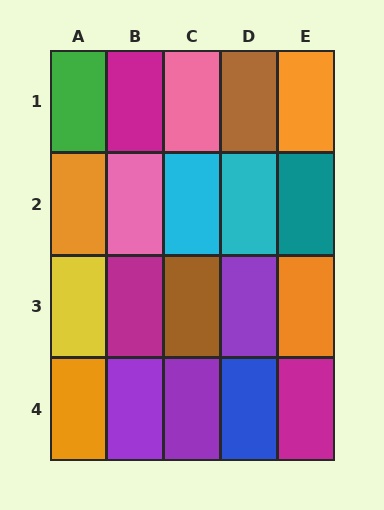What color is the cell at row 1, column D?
Brown.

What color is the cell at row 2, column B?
Pink.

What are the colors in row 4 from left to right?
Orange, purple, purple, blue, magenta.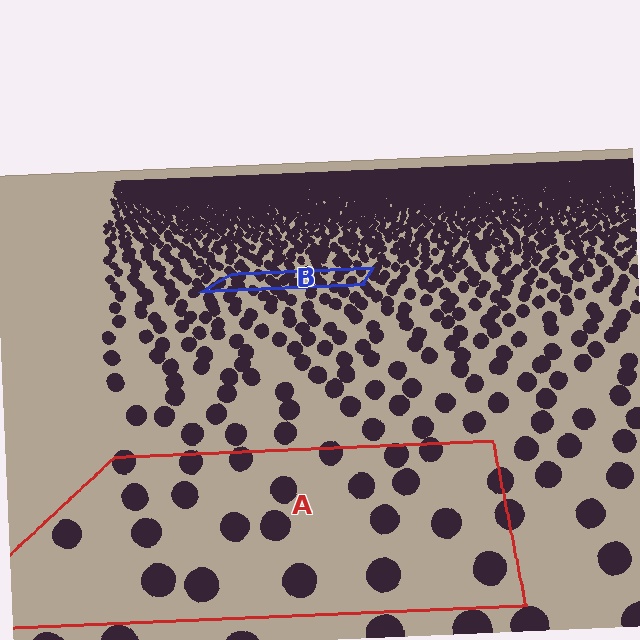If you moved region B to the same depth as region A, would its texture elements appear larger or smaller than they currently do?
They would appear larger. At a closer depth, the same texture elements are projected at a bigger on-screen size.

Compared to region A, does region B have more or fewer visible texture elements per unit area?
Region B has more texture elements per unit area — they are packed more densely because it is farther away.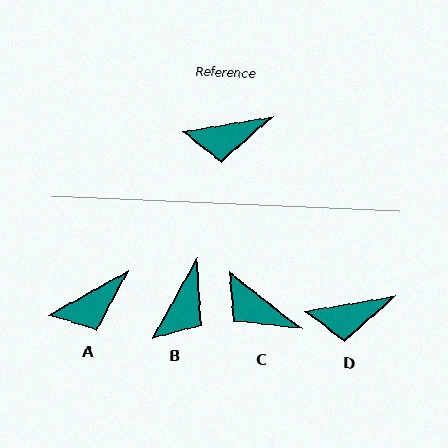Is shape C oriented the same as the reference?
No, it is off by about 47 degrees.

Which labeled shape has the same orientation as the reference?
D.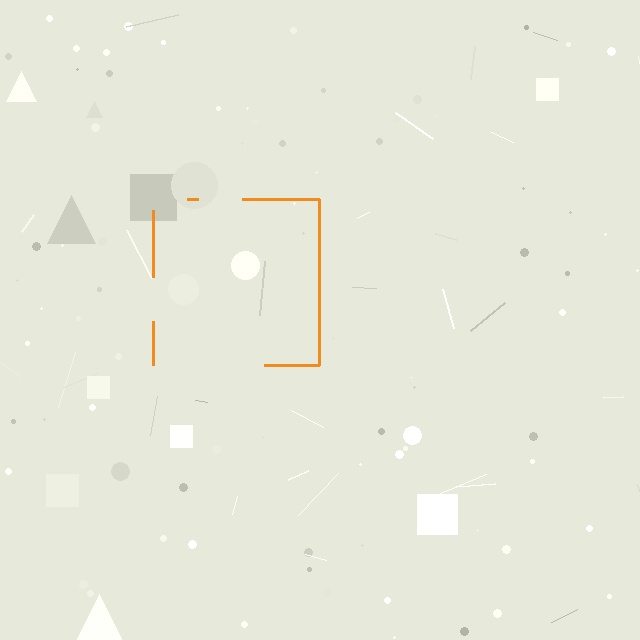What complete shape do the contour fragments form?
The contour fragments form a square.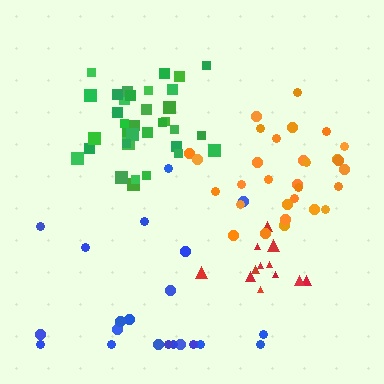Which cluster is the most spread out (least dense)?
Blue.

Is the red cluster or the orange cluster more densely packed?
Orange.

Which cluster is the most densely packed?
Green.